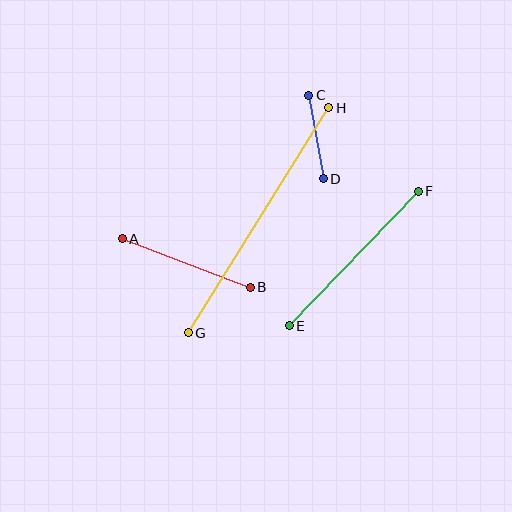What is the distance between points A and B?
The distance is approximately 137 pixels.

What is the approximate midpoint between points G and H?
The midpoint is at approximately (259, 220) pixels.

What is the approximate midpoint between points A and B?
The midpoint is at approximately (186, 263) pixels.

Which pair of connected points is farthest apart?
Points G and H are farthest apart.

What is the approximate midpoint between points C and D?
The midpoint is at approximately (316, 137) pixels.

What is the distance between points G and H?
The distance is approximately 265 pixels.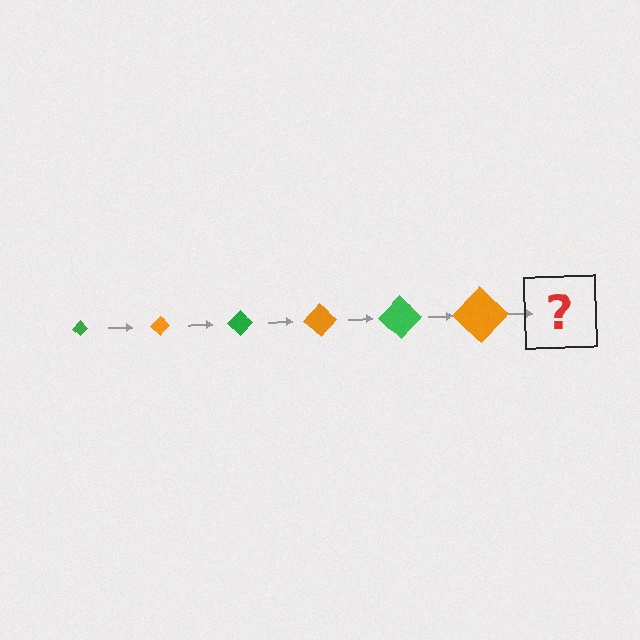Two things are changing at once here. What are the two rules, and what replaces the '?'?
The two rules are that the diamond grows larger each step and the color cycles through green and orange. The '?' should be a green diamond, larger than the previous one.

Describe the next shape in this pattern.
It should be a green diamond, larger than the previous one.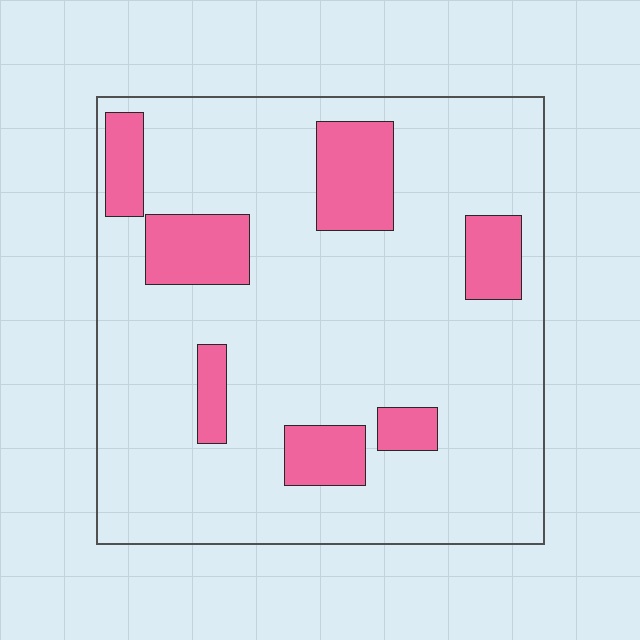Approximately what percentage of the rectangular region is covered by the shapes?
Approximately 20%.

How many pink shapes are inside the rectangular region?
7.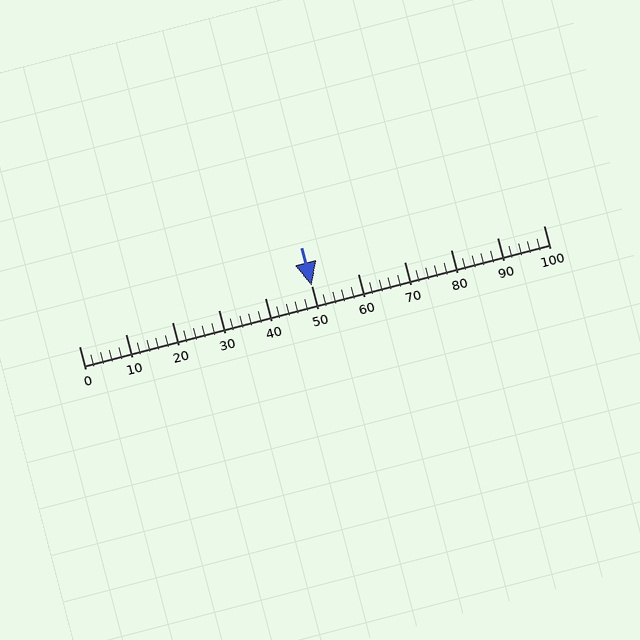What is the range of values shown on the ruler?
The ruler shows values from 0 to 100.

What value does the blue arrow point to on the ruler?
The blue arrow points to approximately 50.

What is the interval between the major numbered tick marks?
The major tick marks are spaced 10 units apart.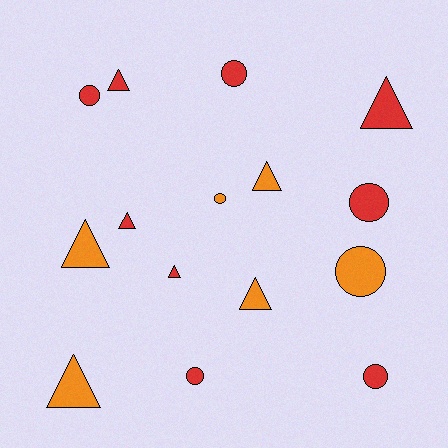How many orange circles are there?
There are 2 orange circles.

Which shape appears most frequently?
Triangle, with 8 objects.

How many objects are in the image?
There are 15 objects.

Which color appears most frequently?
Red, with 9 objects.